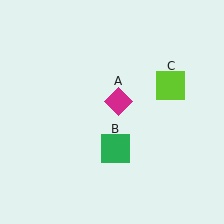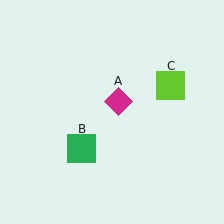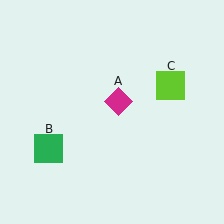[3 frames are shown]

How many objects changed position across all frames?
1 object changed position: green square (object B).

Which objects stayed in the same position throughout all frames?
Magenta diamond (object A) and lime square (object C) remained stationary.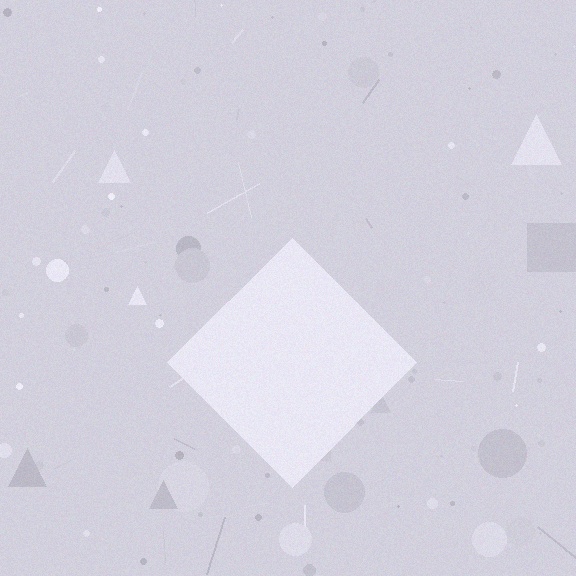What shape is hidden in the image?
A diamond is hidden in the image.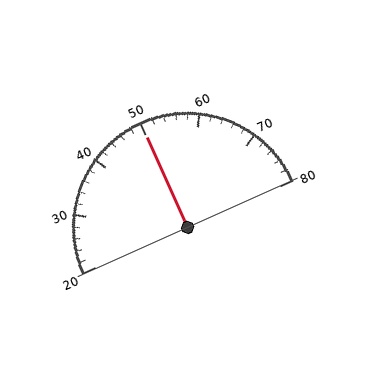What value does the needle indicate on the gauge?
The needle indicates approximately 50.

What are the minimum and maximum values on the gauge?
The gauge ranges from 20 to 80.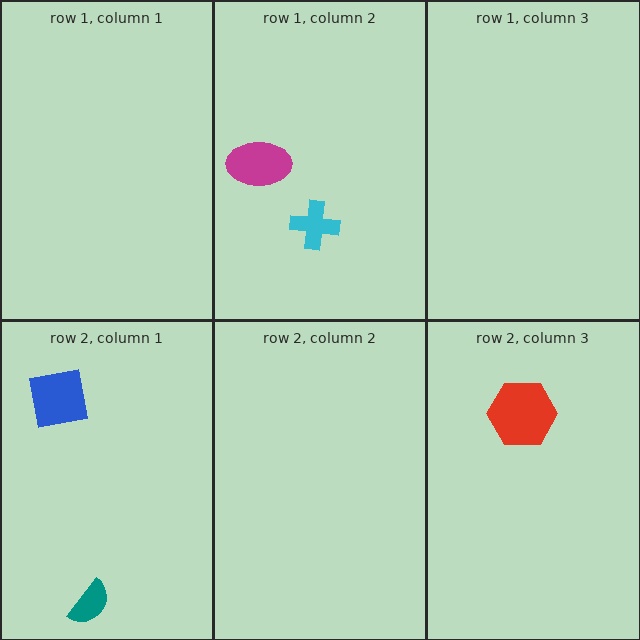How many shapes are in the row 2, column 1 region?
2.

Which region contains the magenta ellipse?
The row 1, column 2 region.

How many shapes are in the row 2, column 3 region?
1.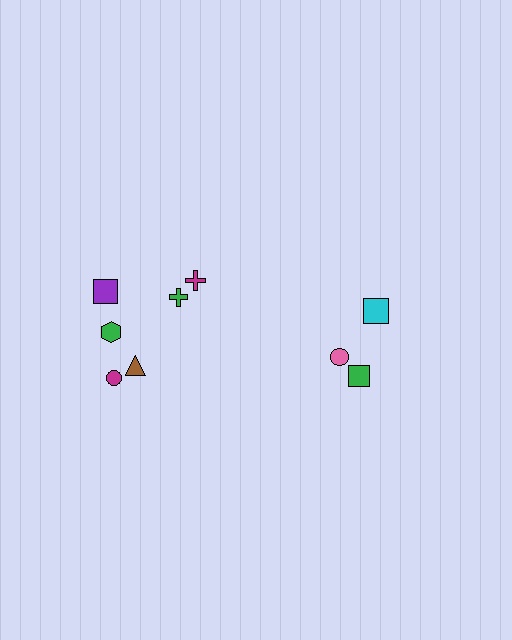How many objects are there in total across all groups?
There are 9 objects.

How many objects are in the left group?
There are 6 objects.